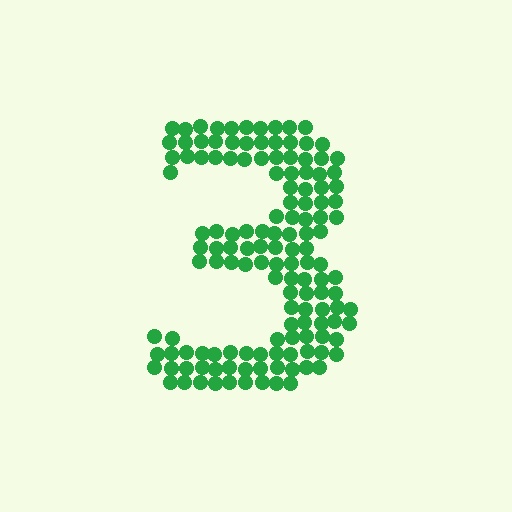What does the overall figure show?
The overall figure shows the digit 3.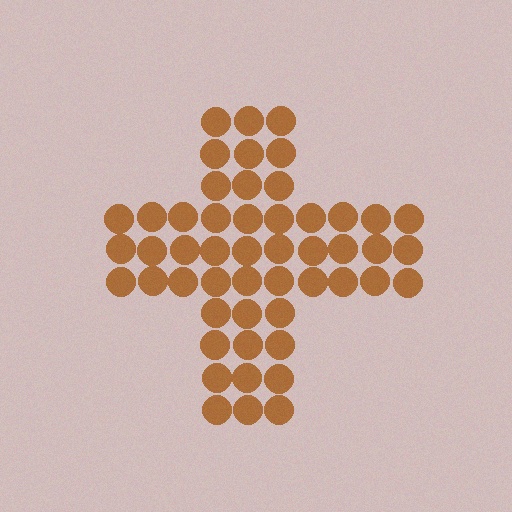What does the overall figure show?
The overall figure shows a cross.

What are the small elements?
The small elements are circles.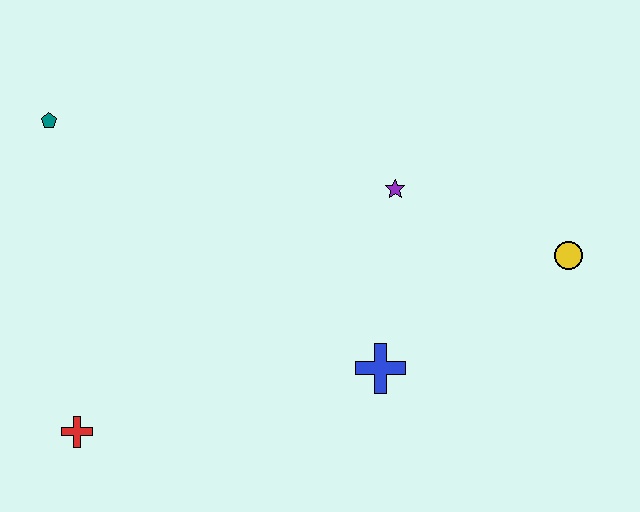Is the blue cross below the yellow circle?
Yes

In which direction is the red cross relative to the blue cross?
The red cross is to the left of the blue cross.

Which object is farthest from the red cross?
The yellow circle is farthest from the red cross.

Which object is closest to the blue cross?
The purple star is closest to the blue cross.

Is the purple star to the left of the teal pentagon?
No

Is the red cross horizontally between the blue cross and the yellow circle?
No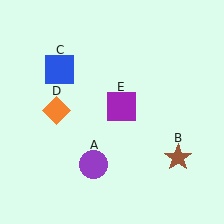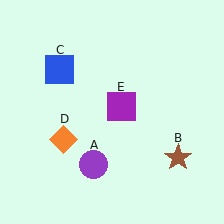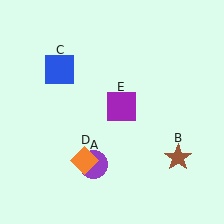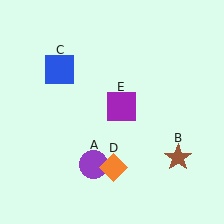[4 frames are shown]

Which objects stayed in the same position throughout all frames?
Purple circle (object A) and brown star (object B) and blue square (object C) and purple square (object E) remained stationary.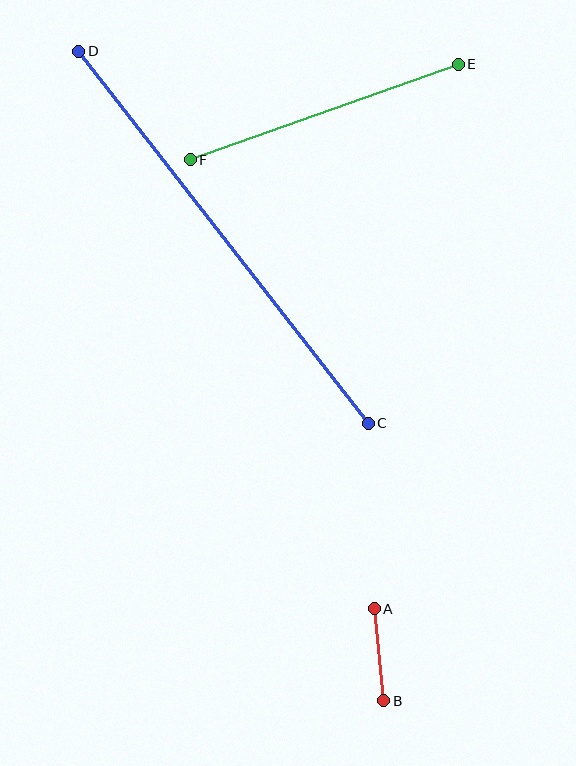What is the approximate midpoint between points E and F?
The midpoint is at approximately (324, 112) pixels.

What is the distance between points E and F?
The distance is approximately 285 pixels.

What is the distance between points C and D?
The distance is approximately 471 pixels.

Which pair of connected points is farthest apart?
Points C and D are farthest apart.